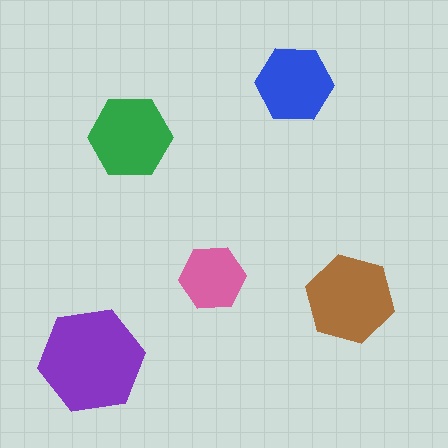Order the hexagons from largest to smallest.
the purple one, the brown one, the green one, the blue one, the pink one.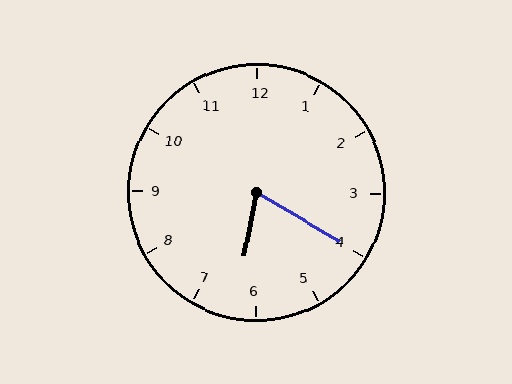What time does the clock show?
6:20.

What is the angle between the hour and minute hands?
Approximately 70 degrees.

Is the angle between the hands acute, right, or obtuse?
It is acute.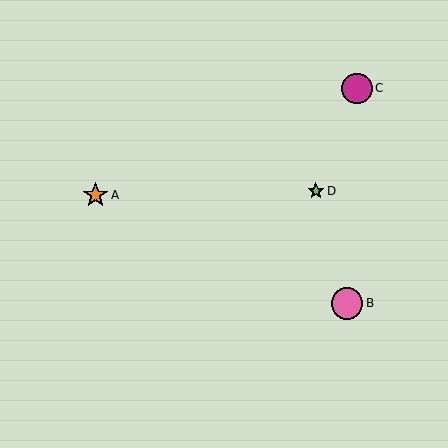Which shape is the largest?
The pink circle (labeled B) is the largest.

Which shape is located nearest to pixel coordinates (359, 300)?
The pink circle (labeled B) at (347, 303) is nearest to that location.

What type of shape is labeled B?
Shape B is a pink circle.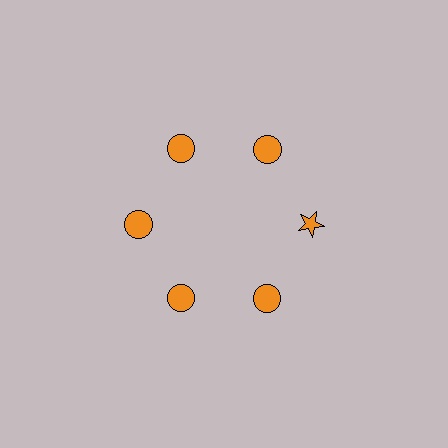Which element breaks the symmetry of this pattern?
The orange star at roughly the 3 o'clock position breaks the symmetry. All other shapes are orange circles.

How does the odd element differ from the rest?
It has a different shape: star instead of circle.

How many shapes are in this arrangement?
There are 6 shapes arranged in a ring pattern.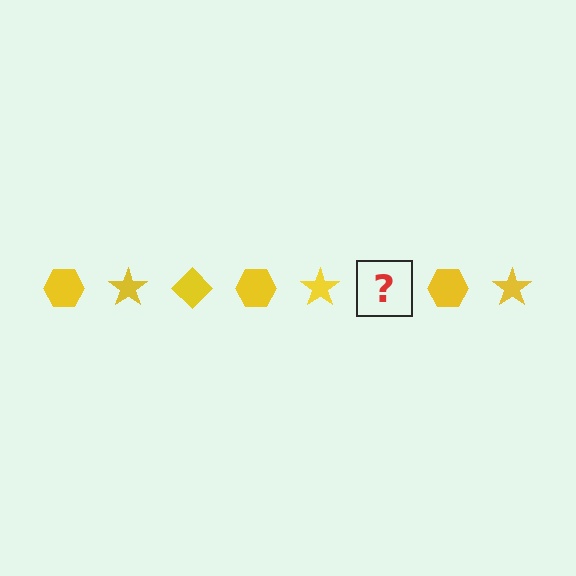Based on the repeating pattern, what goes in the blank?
The blank should be a yellow diamond.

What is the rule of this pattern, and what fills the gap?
The rule is that the pattern cycles through hexagon, star, diamond shapes in yellow. The gap should be filled with a yellow diamond.